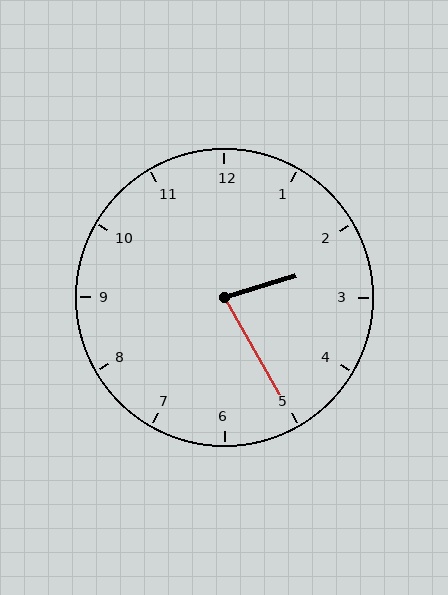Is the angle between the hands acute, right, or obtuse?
It is acute.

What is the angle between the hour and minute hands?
Approximately 78 degrees.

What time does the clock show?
2:25.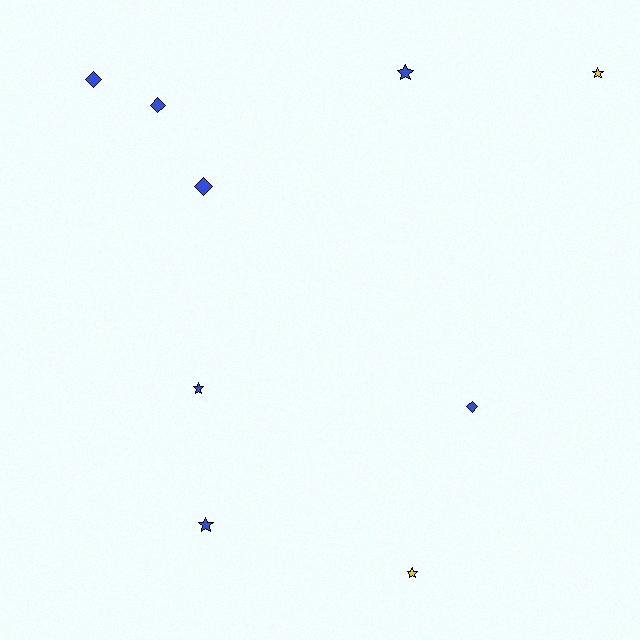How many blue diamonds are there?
There are 4 blue diamonds.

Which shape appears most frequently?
Star, with 5 objects.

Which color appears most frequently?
Blue, with 7 objects.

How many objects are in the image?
There are 9 objects.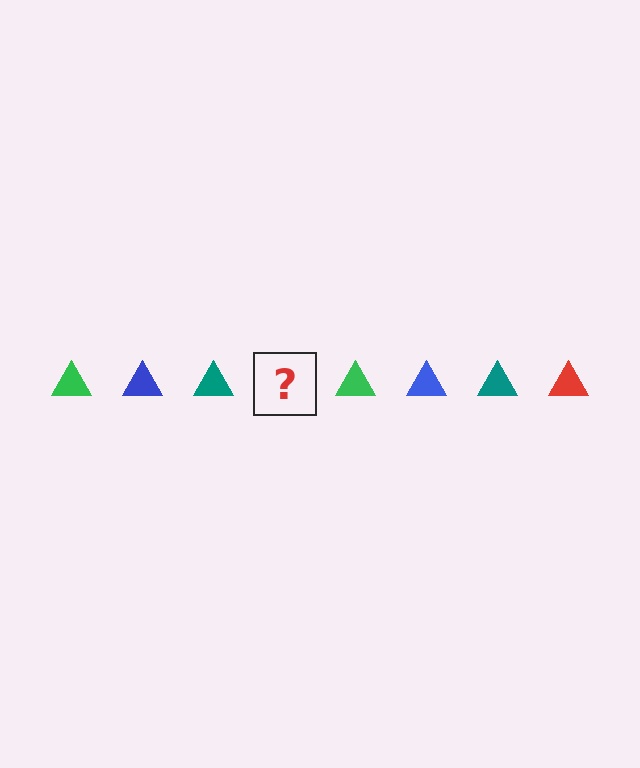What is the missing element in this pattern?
The missing element is a red triangle.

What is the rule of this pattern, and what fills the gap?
The rule is that the pattern cycles through green, blue, teal, red triangles. The gap should be filled with a red triangle.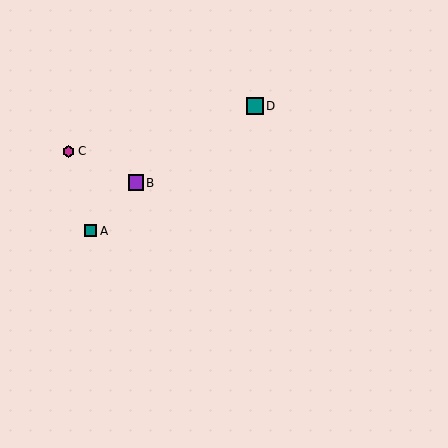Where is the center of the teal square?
The center of the teal square is at (91, 231).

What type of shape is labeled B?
Shape B is a purple square.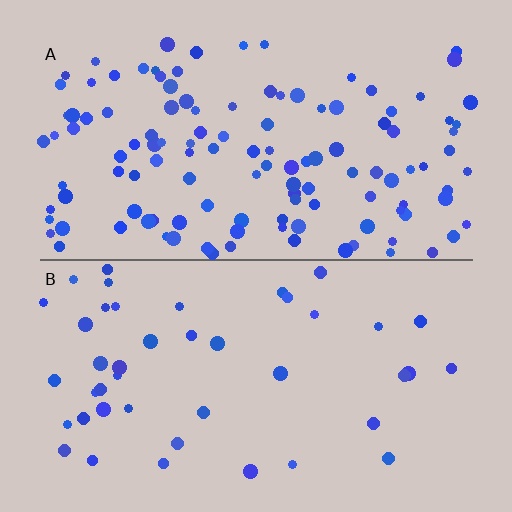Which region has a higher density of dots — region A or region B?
A (the top).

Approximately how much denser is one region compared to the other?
Approximately 2.8× — region A over region B.